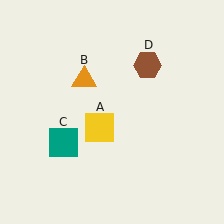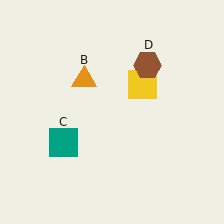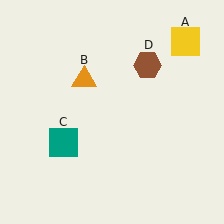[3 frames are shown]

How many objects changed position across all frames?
1 object changed position: yellow square (object A).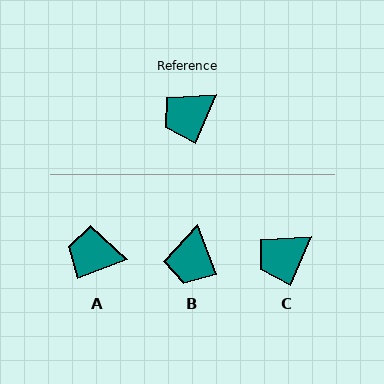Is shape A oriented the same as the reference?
No, it is off by about 46 degrees.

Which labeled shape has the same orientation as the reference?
C.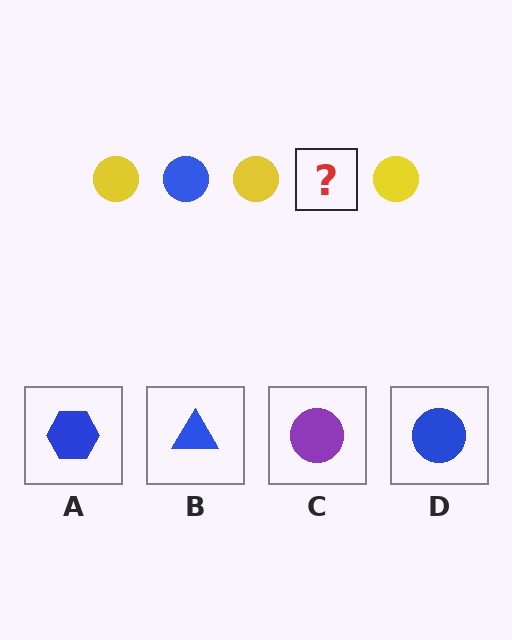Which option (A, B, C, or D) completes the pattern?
D.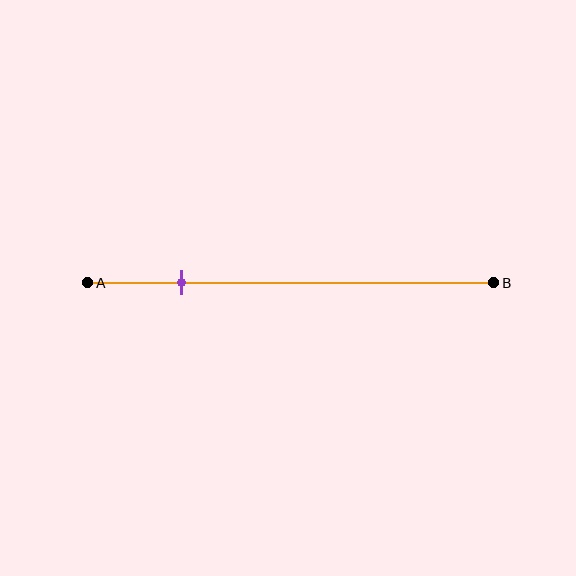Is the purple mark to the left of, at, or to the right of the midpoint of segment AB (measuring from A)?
The purple mark is to the left of the midpoint of segment AB.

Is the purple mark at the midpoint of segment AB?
No, the mark is at about 25% from A, not at the 50% midpoint.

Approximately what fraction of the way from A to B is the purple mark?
The purple mark is approximately 25% of the way from A to B.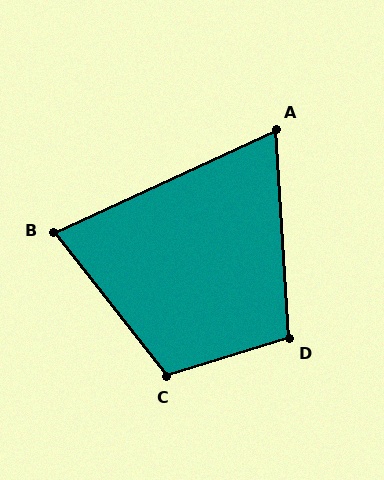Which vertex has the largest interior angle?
C, at approximately 111 degrees.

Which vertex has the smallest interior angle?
A, at approximately 69 degrees.